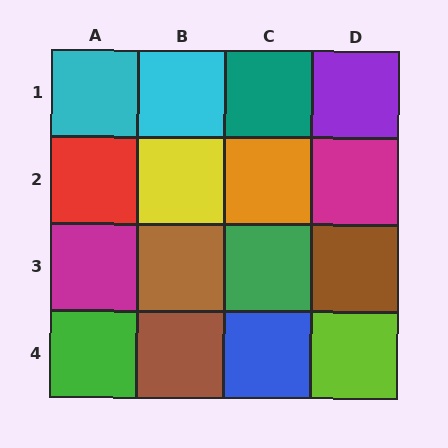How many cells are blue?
1 cell is blue.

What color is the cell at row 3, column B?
Brown.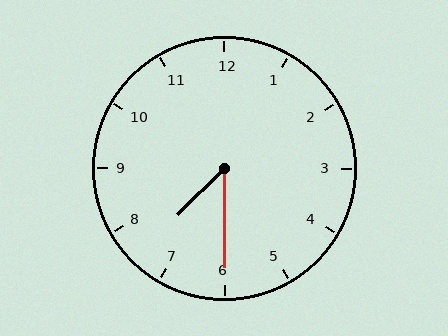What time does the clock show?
7:30.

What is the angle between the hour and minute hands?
Approximately 45 degrees.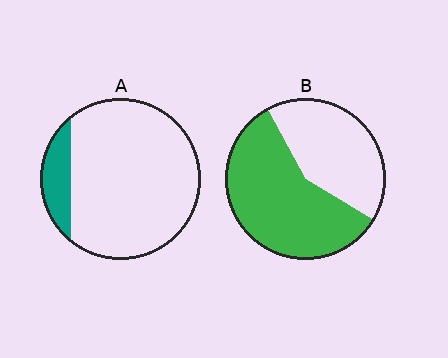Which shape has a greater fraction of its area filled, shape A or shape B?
Shape B.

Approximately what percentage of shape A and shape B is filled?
A is approximately 15% and B is approximately 60%.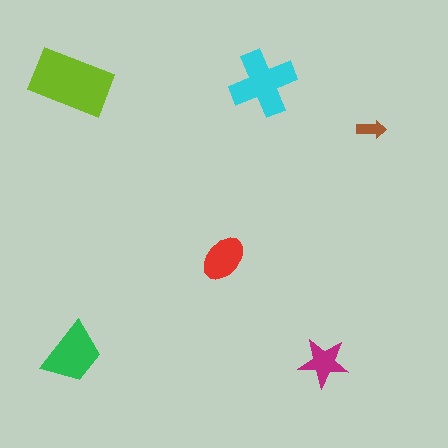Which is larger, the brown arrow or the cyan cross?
The cyan cross.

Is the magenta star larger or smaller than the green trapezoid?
Smaller.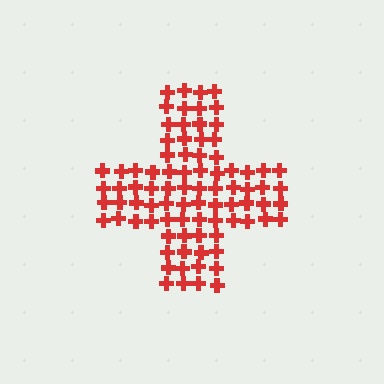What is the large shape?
The large shape is a cross.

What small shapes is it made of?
It is made of small crosses.